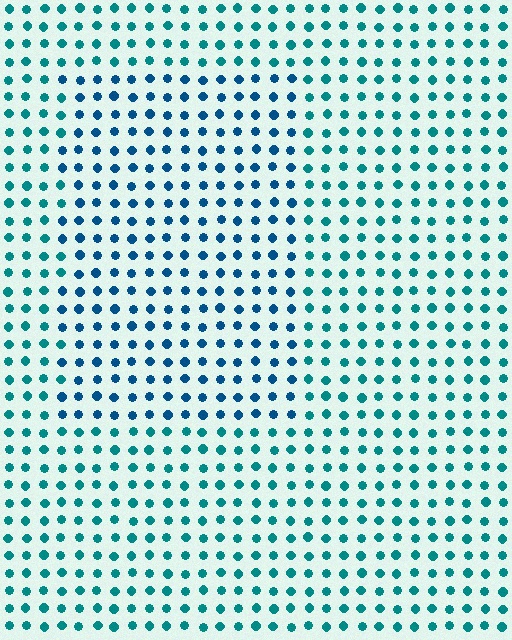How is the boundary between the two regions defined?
The boundary is defined purely by a slight shift in hue (about 26 degrees). Spacing, size, and orientation are identical on both sides.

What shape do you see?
I see a rectangle.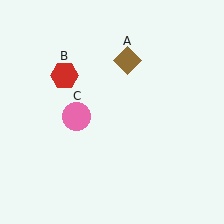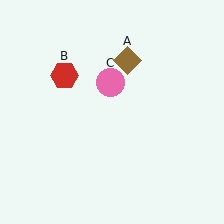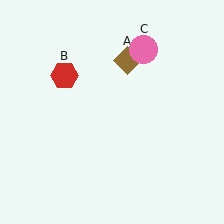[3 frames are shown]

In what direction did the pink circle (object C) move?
The pink circle (object C) moved up and to the right.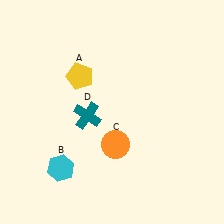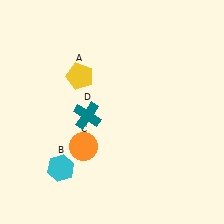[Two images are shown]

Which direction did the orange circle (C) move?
The orange circle (C) moved left.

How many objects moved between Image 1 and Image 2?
1 object moved between the two images.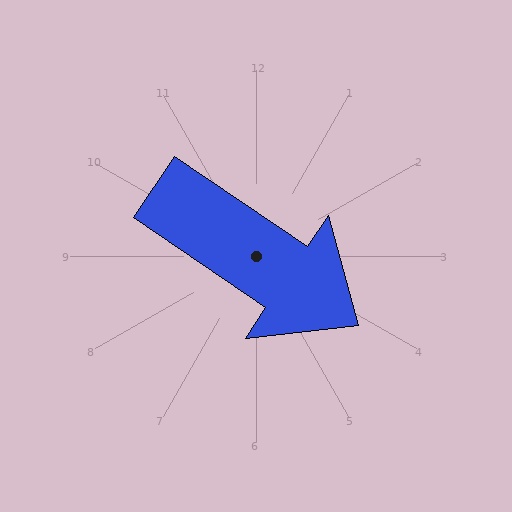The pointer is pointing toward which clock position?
Roughly 4 o'clock.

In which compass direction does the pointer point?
Southeast.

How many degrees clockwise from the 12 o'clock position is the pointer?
Approximately 124 degrees.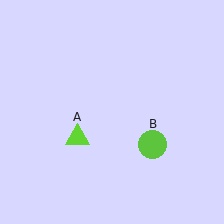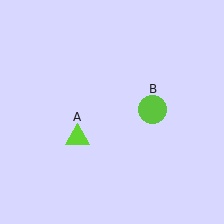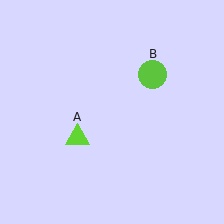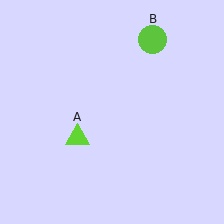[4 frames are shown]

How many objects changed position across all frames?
1 object changed position: lime circle (object B).